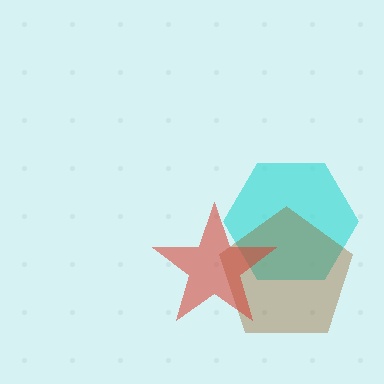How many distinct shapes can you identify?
There are 3 distinct shapes: a cyan hexagon, a brown pentagon, a red star.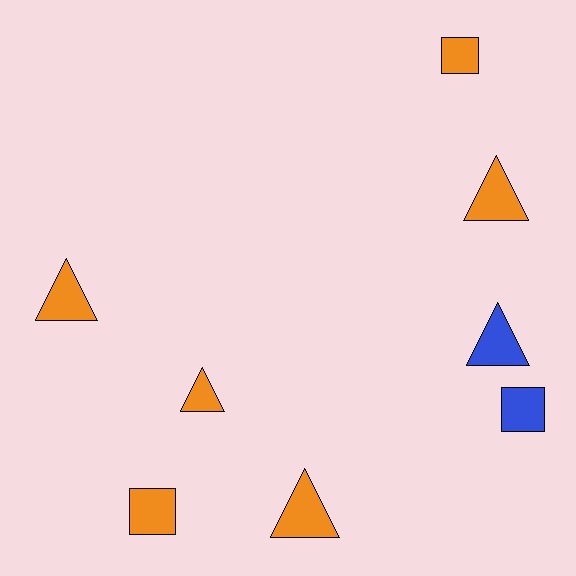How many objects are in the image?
There are 8 objects.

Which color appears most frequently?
Orange, with 6 objects.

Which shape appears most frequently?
Triangle, with 5 objects.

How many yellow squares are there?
There are no yellow squares.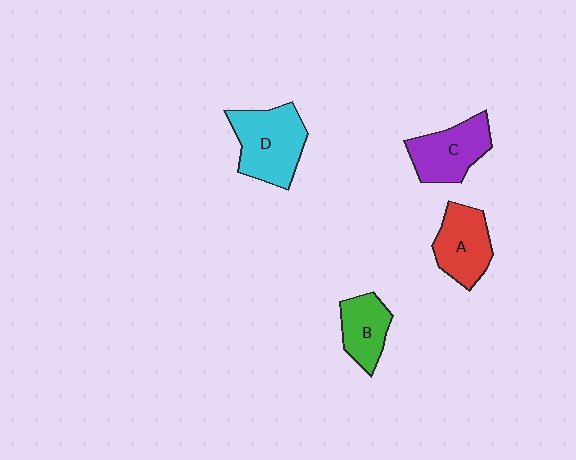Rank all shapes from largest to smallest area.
From largest to smallest: D (cyan), C (purple), A (red), B (green).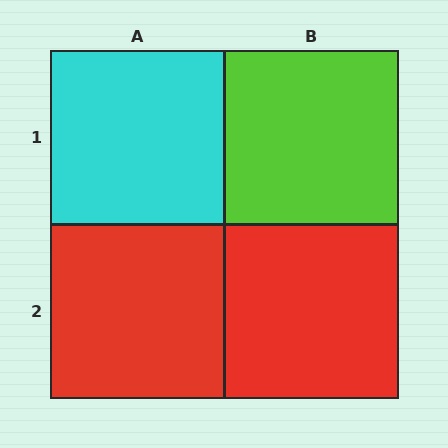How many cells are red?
2 cells are red.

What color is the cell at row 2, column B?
Red.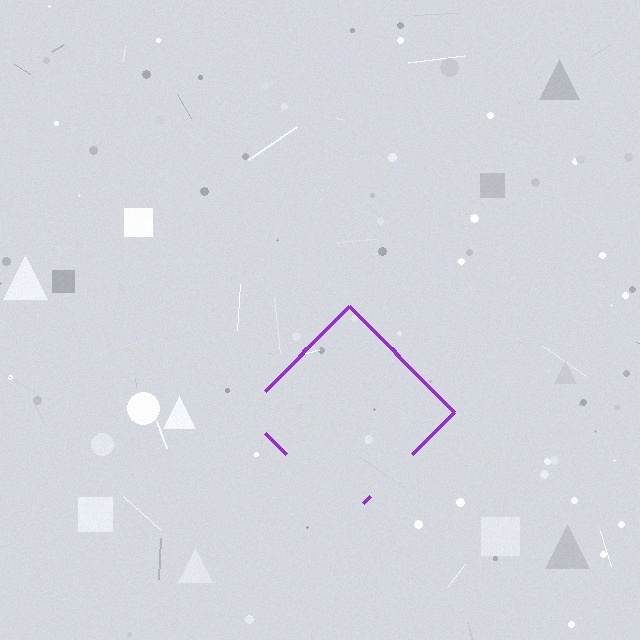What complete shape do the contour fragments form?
The contour fragments form a diamond.